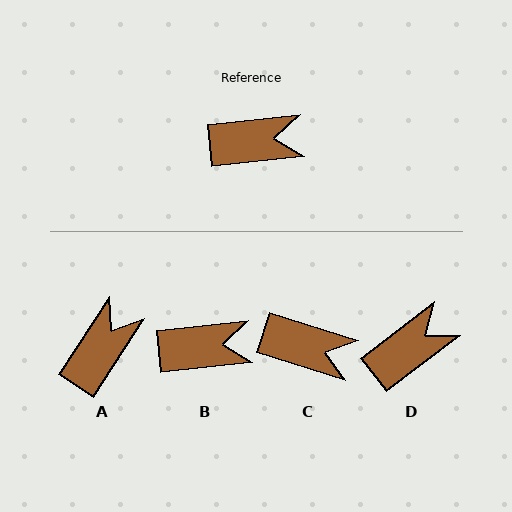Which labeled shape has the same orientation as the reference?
B.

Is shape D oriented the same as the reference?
No, it is off by about 31 degrees.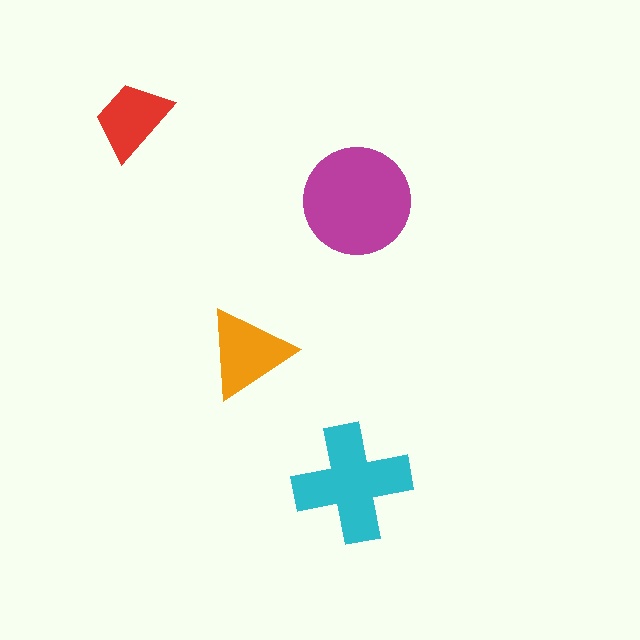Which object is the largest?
The magenta circle.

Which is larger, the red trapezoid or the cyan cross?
The cyan cross.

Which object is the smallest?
The red trapezoid.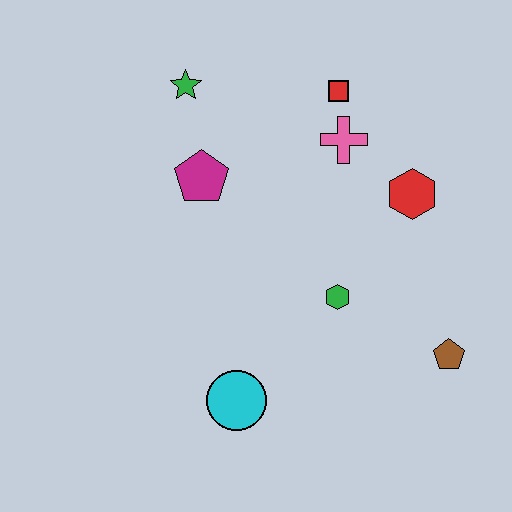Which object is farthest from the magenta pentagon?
The brown pentagon is farthest from the magenta pentagon.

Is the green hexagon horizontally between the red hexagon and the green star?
Yes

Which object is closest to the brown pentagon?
The green hexagon is closest to the brown pentagon.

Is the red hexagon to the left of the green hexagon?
No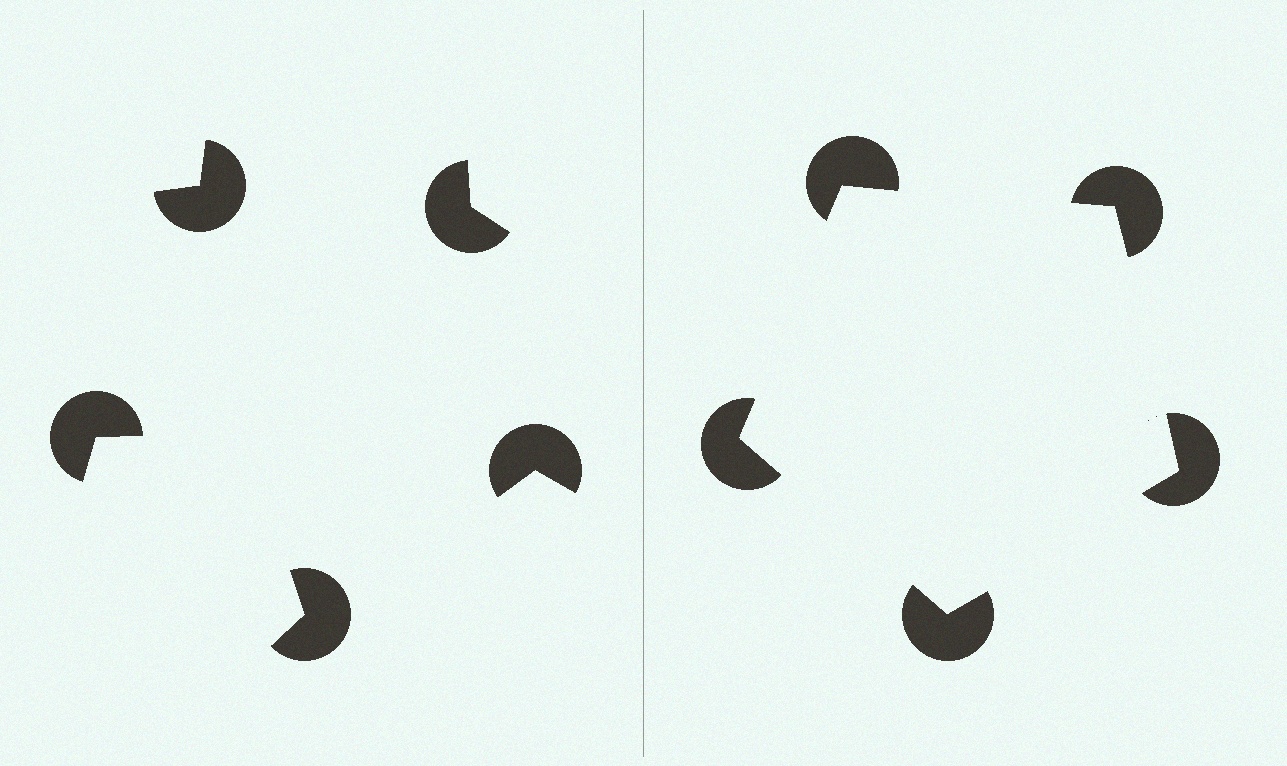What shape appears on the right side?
An illusory pentagon.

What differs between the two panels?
The pac-man discs are positioned identically on both sides; only the wedge orientations differ. On the right they align to a pentagon; on the left they are misaligned.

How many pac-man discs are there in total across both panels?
10 — 5 on each side.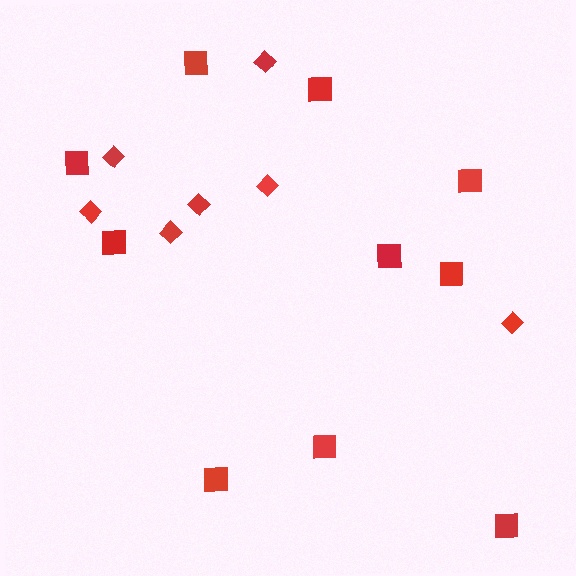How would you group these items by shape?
There are 2 groups: one group of squares (10) and one group of diamonds (7).